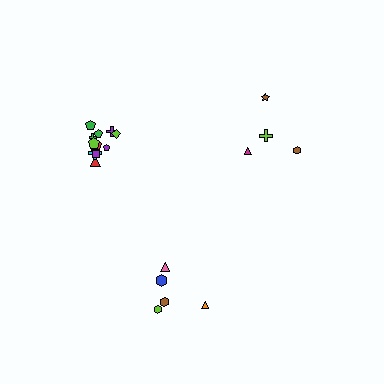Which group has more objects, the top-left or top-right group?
The top-left group.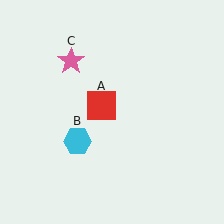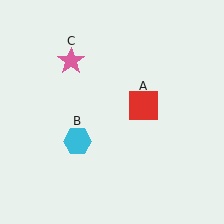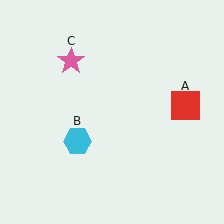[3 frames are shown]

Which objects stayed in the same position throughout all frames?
Cyan hexagon (object B) and pink star (object C) remained stationary.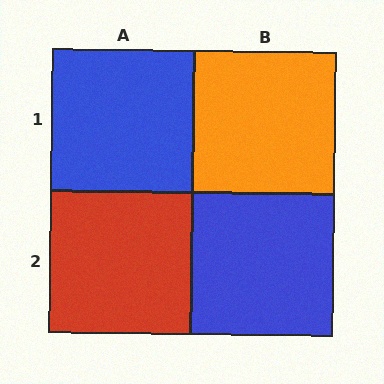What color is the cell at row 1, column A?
Blue.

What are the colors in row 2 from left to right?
Red, blue.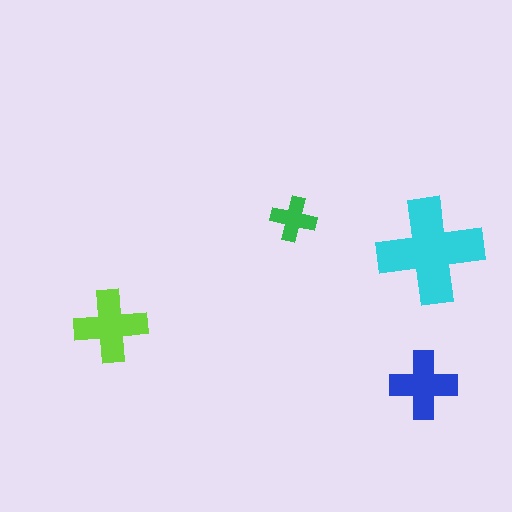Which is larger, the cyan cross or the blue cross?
The cyan one.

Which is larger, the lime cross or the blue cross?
The lime one.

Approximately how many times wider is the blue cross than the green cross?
About 1.5 times wider.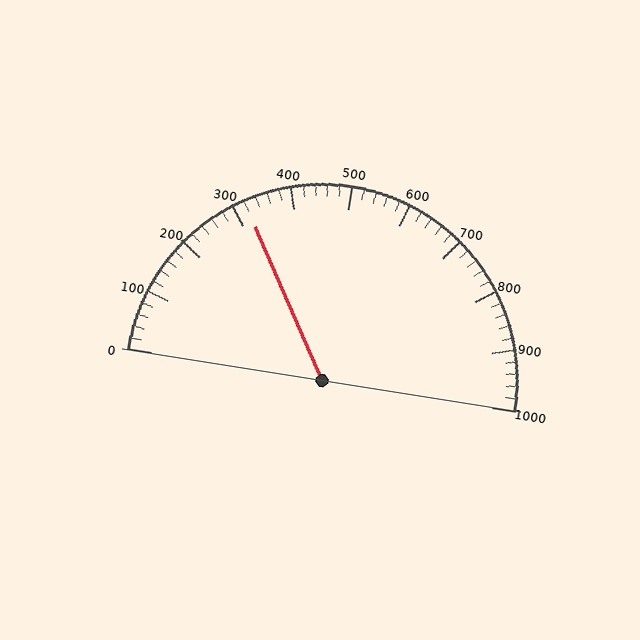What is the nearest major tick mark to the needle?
The nearest major tick mark is 300.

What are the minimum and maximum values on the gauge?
The gauge ranges from 0 to 1000.